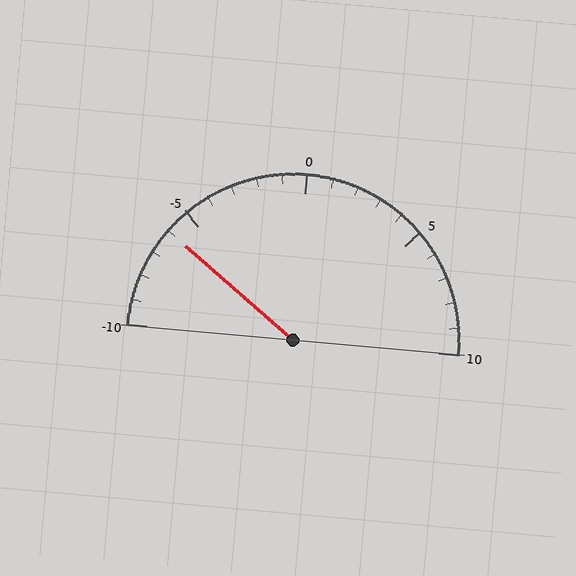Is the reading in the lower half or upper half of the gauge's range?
The reading is in the lower half of the range (-10 to 10).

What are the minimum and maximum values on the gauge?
The gauge ranges from -10 to 10.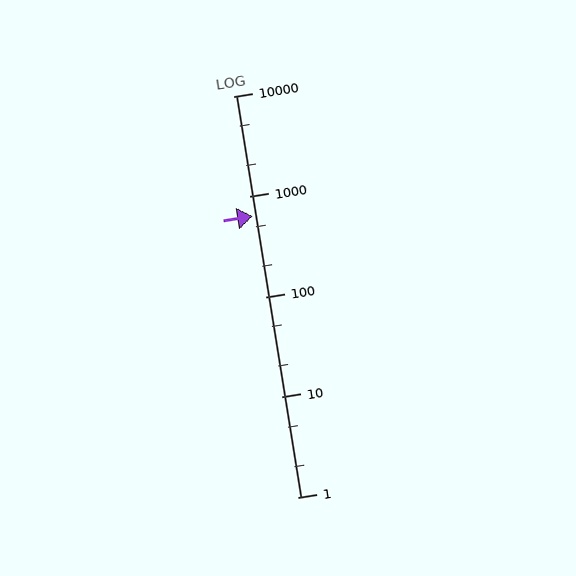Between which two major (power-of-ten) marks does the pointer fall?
The pointer is between 100 and 1000.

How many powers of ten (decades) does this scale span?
The scale spans 4 decades, from 1 to 10000.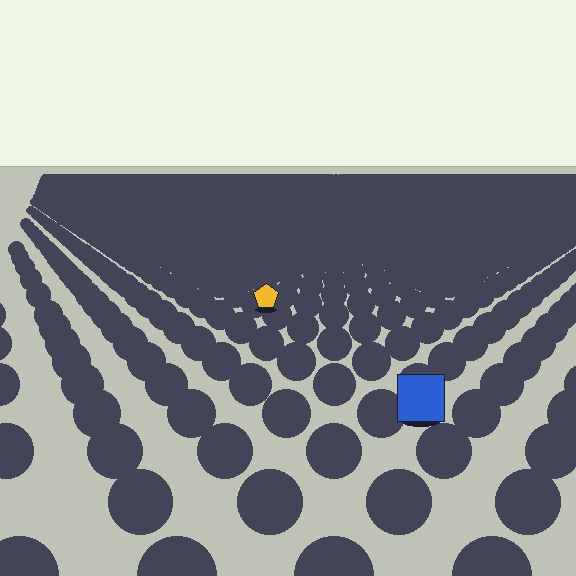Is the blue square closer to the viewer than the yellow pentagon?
Yes. The blue square is closer — you can tell from the texture gradient: the ground texture is coarser near it.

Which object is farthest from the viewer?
The yellow pentagon is farthest from the viewer. It appears smaller and the ground texture around it is denser.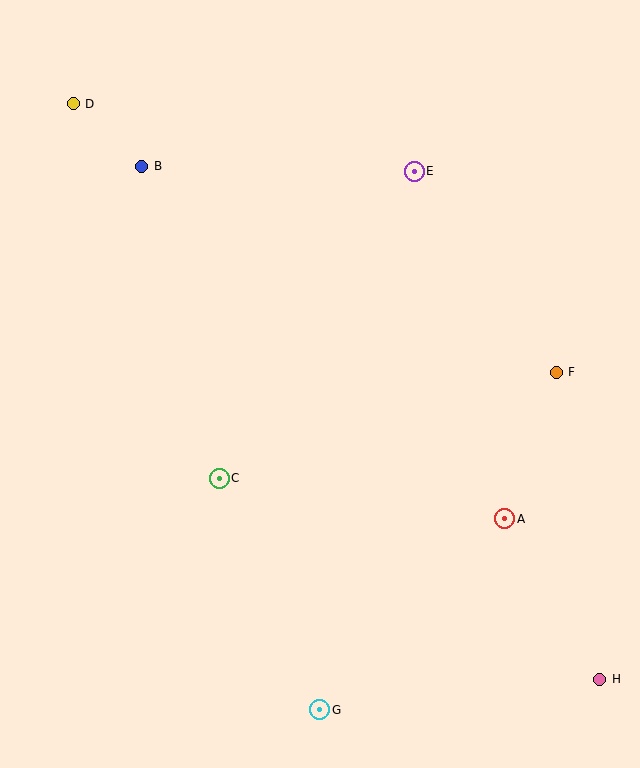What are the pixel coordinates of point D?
Point D is at (73, 104).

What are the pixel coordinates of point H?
Point H is at (600, 679).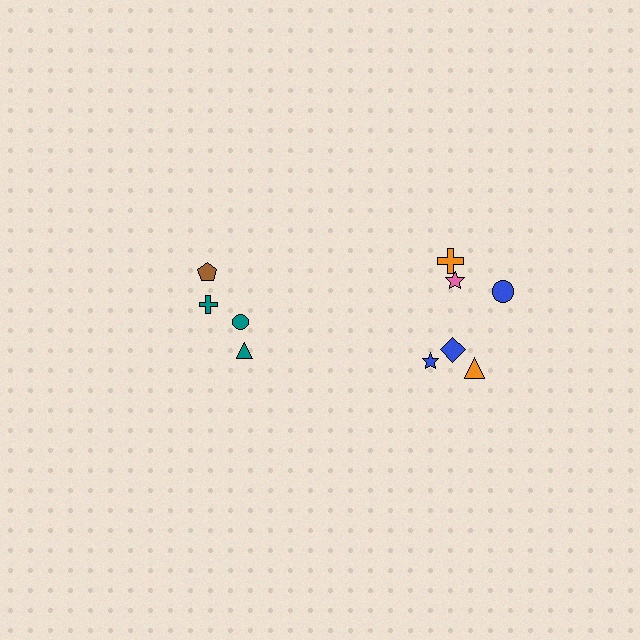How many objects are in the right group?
There are 6 objects.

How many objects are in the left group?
There are 4 objects.